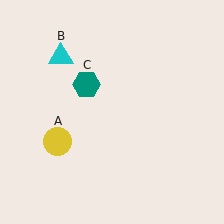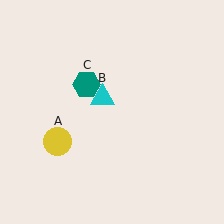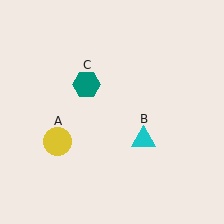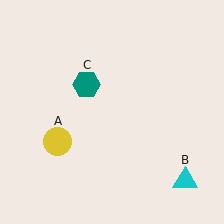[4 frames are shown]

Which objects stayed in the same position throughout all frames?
Yellow circle (object A) and teal hexagon (object C) remained stationary.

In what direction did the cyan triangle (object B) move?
The cyan triangle (object B) moved down and to the right.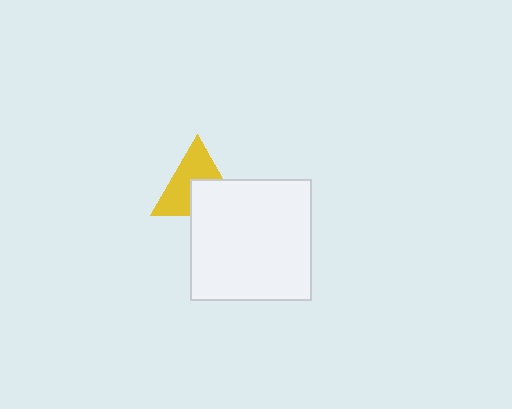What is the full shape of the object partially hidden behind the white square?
The partially hidden object is a yellow triangle.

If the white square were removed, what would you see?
You would see the complete yellow triangle.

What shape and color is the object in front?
The object in front is a white square.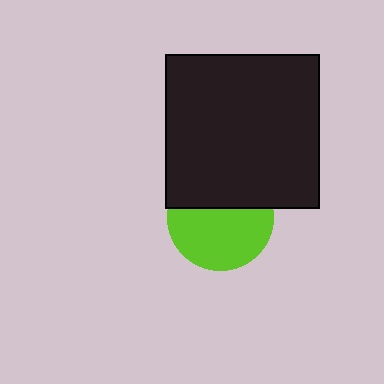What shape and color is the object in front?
The object in front is a black square.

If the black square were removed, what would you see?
You would see the complete lime circle.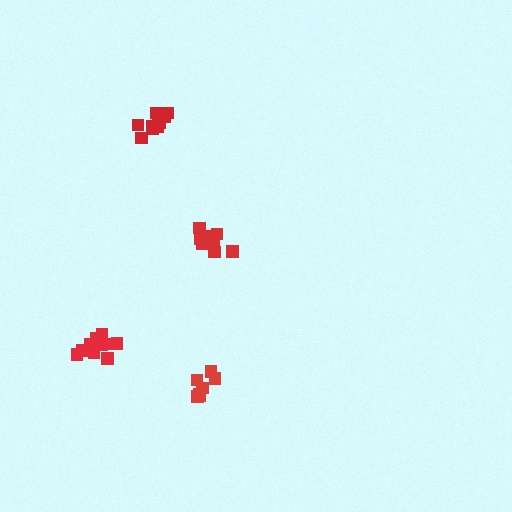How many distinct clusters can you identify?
There are 4 distinct clusters.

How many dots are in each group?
Group 1: 7 dots, Group 2: 11 dots, Group 3: 11 dots, Group 4: 8 dots (37 total).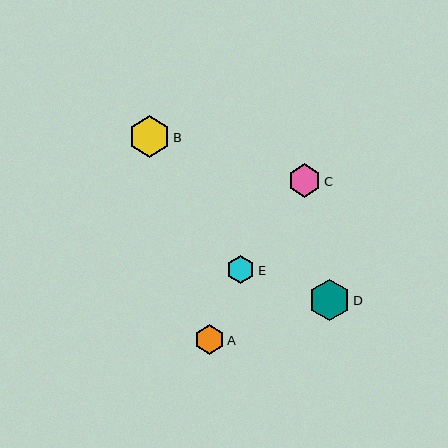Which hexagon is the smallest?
Hexagon E is the smallest with a size of approximately 28 pixels.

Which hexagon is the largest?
Hexagon B is the largest with a size of approximately 41 pixels.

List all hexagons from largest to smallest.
From largest to smallest: B, D, C, A, E.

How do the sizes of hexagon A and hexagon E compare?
Hexagon A and hexagon E are approximately the same size.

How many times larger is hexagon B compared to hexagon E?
Hexagon B is approximately 1.5 times the size of hexagon E.